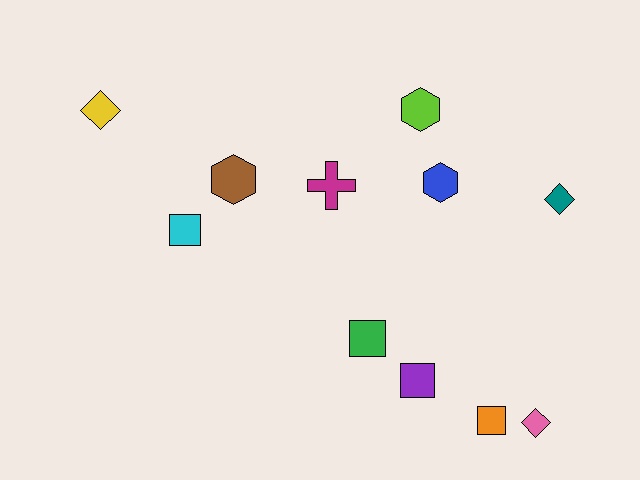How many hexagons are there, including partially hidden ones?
There are 3 hexagons.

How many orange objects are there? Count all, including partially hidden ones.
There is 1 orange object.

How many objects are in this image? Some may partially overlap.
There are 11 objects.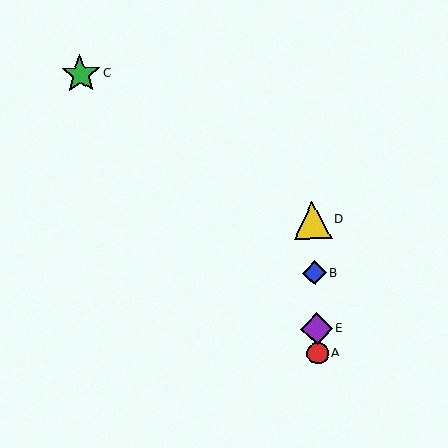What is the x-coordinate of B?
Object B is at x≈314.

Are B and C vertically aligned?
No, B is at x≈314 and C is at x≈80.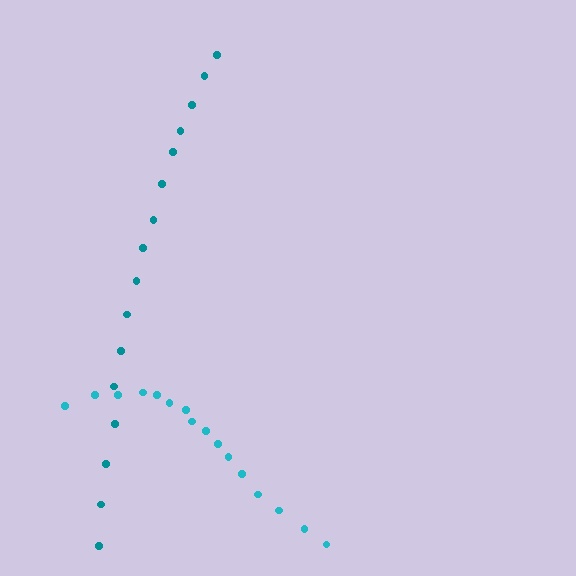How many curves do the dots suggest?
There are 2 distinct paths.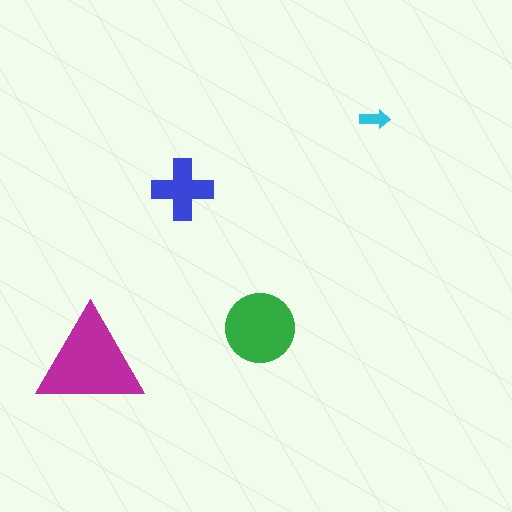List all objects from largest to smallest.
The magenta triangle, the green circle, the blue cross, the cyan arrow.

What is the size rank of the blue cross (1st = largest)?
3rd.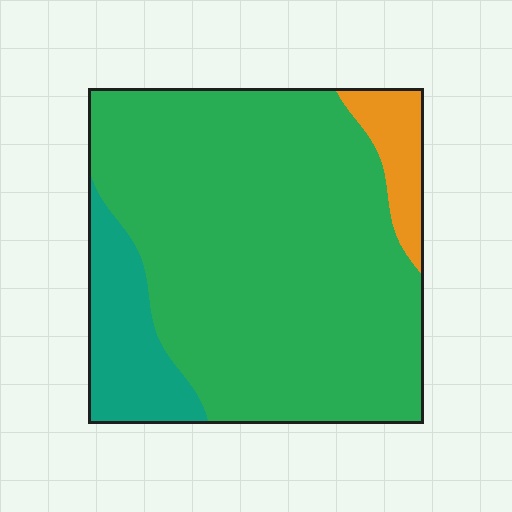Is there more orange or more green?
Green.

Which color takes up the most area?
Green, at roughly 80%.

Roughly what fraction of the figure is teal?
Teal takes up about one eighth (1/8) of the figure.